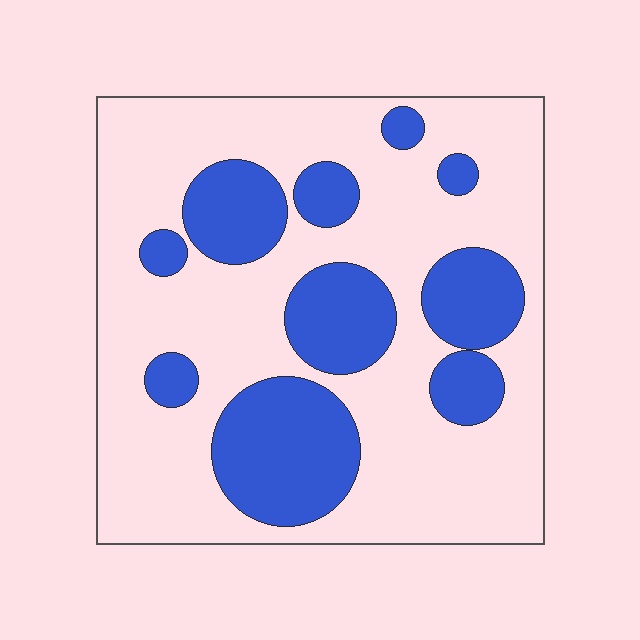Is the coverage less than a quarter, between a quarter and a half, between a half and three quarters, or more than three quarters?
Between a quarter and a half.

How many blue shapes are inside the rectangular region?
10.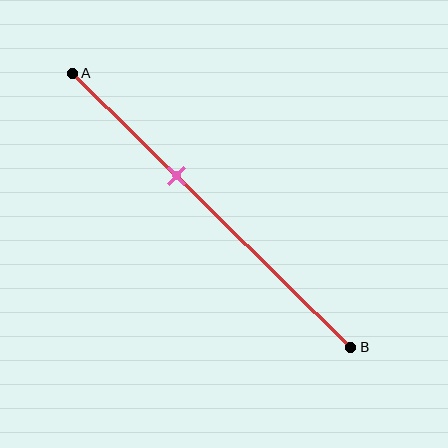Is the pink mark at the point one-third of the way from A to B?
No, the mark is at about 35% from A, not at the 33% one-third point.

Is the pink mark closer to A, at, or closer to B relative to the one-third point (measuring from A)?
The pink mark is closer to point B than the one-third point of segment AB.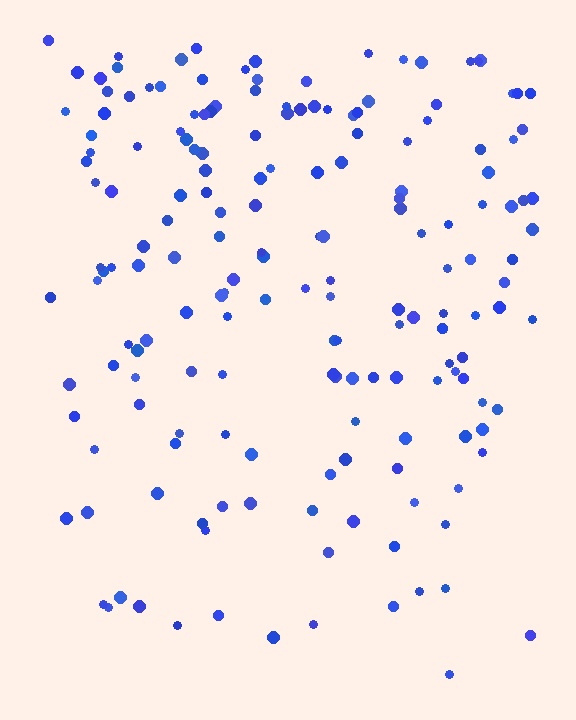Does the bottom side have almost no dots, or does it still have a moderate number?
Still a moderate number, just noticeably fewer than the top.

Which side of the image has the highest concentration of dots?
The top.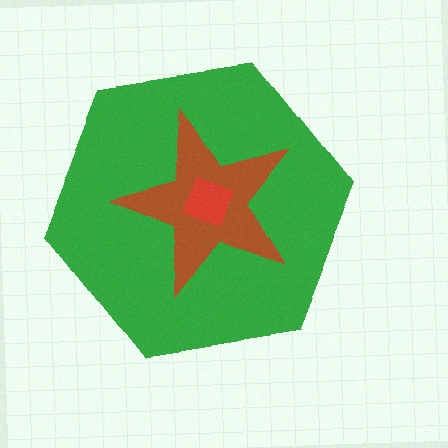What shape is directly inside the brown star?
The red diamond.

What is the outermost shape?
The green hexagon.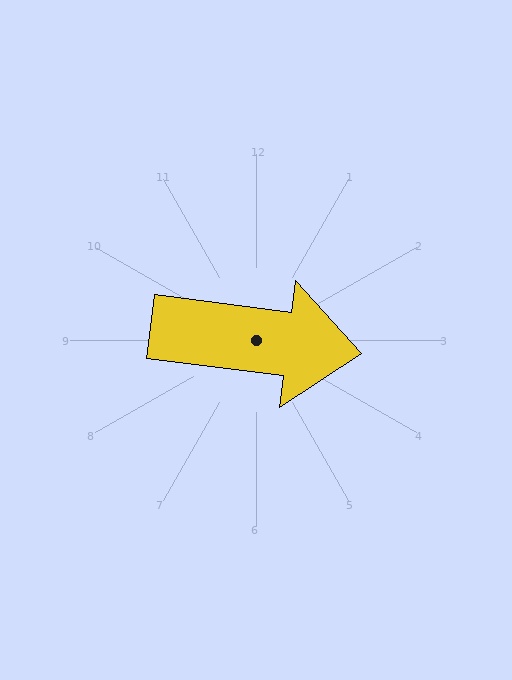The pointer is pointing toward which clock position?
Roughly 3 o'clock.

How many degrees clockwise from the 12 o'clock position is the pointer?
Approximately 97 degrees.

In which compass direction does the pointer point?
East.